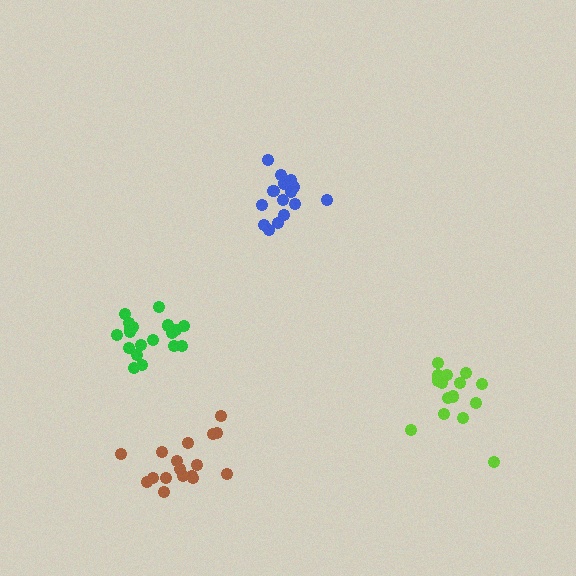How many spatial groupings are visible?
There are 4 spatial groupings.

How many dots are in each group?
Group 1: 15 dots, Group 2: 19 dots, Group 3: 17 dots, Group 4: 15 dots (66 total).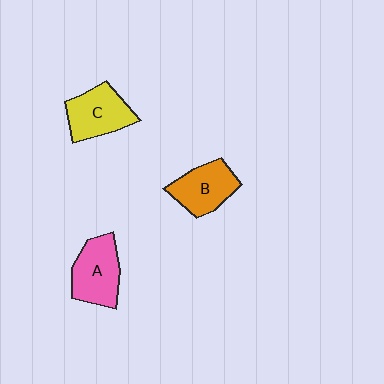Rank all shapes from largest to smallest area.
From largest to smallest: A (pink), C (yellow), B (orange).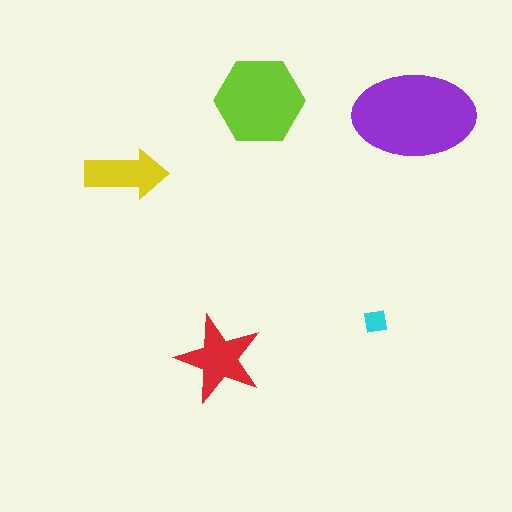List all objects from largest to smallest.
The purple ellipse, the lime hexagon, the red star, the yellow arrow, the cyan square.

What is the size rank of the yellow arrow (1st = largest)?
4th.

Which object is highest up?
The lime hexagon is topmost.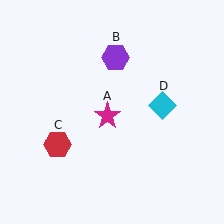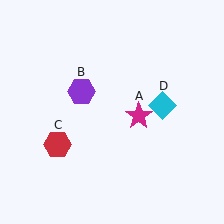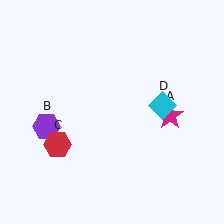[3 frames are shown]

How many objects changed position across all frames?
2 objects changed position: magenta star (object A), purple hexagon (object B).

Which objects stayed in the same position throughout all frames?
Red hexagon (object C) and cyan diamond (object D) remained stationary.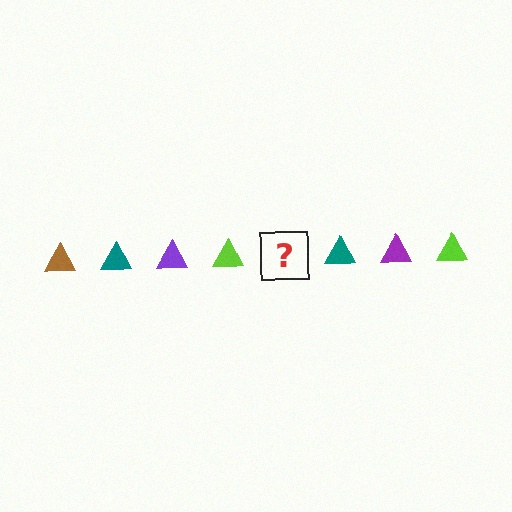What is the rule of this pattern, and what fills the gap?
The rule is that the pattern cycles through brown, teal, purple, lime triangles. The gap should be filled with a brown triangle.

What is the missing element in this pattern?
The missing element is a brown triangle.